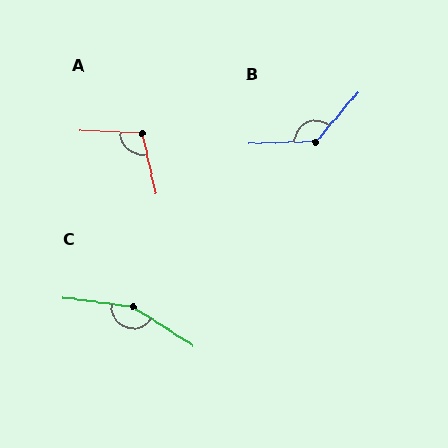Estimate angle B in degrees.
Approximately 132 degrees.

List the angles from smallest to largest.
A (104°), B (132°), C (155°).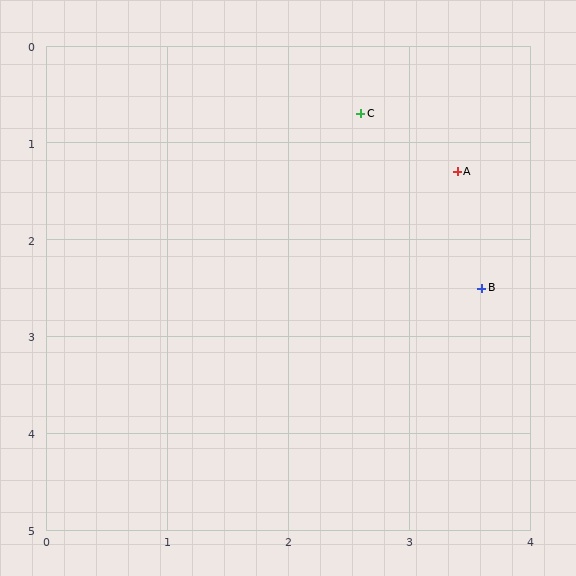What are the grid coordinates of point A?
Point A is at approximately (3.4, 1.3).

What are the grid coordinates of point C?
Point C is at approximately (2.6, 0.7).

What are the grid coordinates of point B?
Point B is at approximately (3.6, 2.5).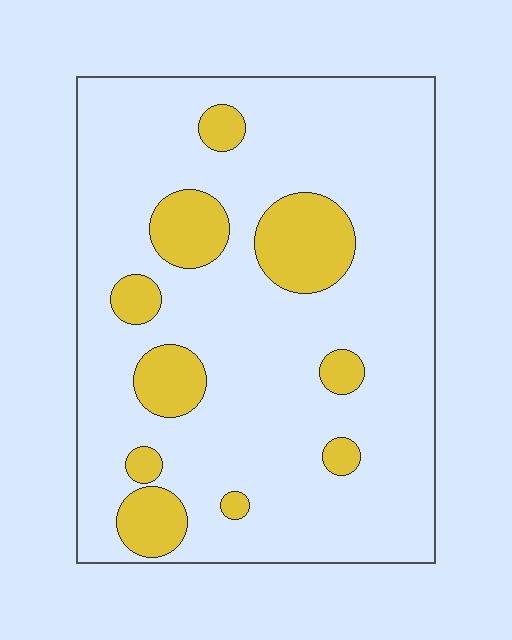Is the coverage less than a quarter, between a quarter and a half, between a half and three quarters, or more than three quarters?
Less than a quarter.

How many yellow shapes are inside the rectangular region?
10.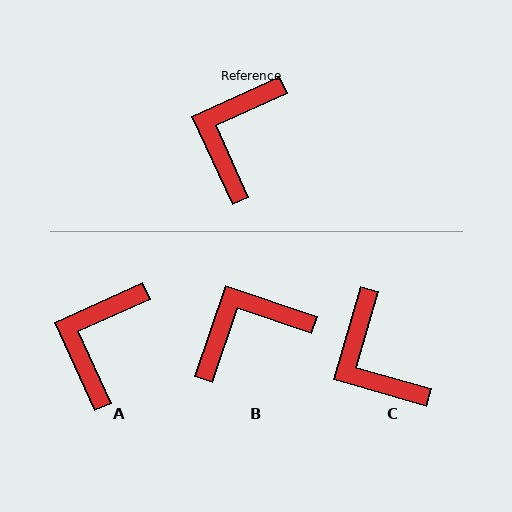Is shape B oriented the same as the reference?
No, it is off by about 43 degrees.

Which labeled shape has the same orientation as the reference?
A.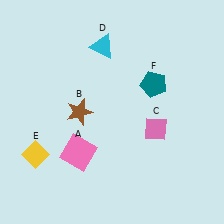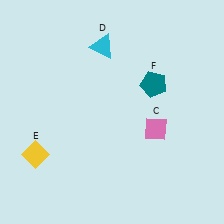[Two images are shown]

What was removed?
The pink square (A), the brown star (B) were removed in Image 2.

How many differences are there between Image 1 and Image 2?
There are 2 differences between the two images.